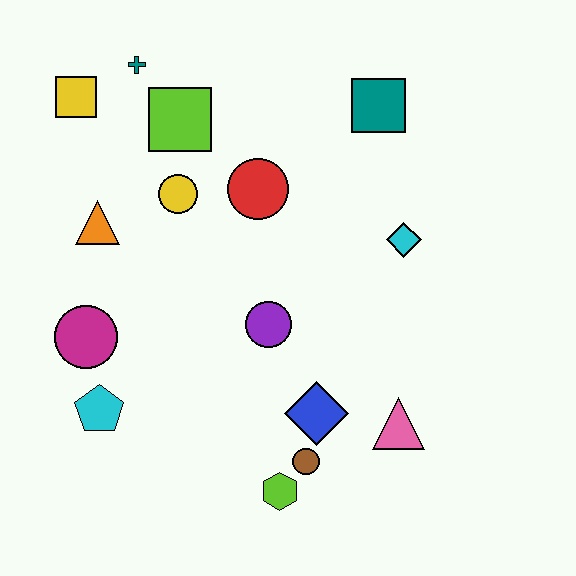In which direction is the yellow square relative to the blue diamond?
The yellow square is above the blue diamond.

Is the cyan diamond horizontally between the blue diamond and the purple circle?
No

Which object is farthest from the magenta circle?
The teal square is farthest from the magenta circle.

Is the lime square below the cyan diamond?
No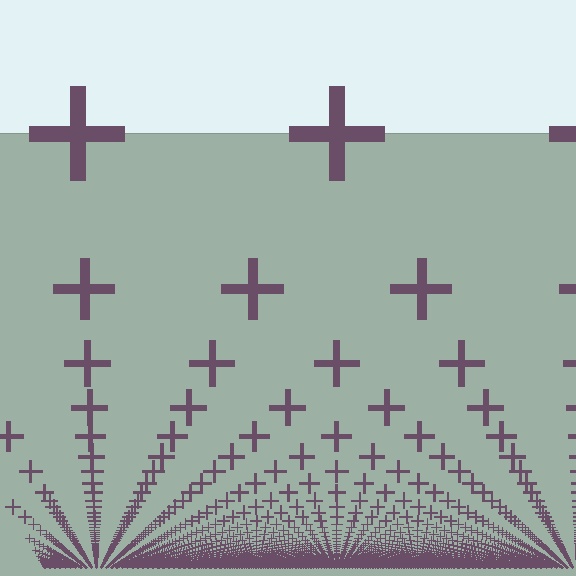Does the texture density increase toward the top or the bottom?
Density increases toward the bottom.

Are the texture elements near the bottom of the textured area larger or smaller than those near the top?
Smaller. The gradient is inverted — elements near the bottom are smaller and denser.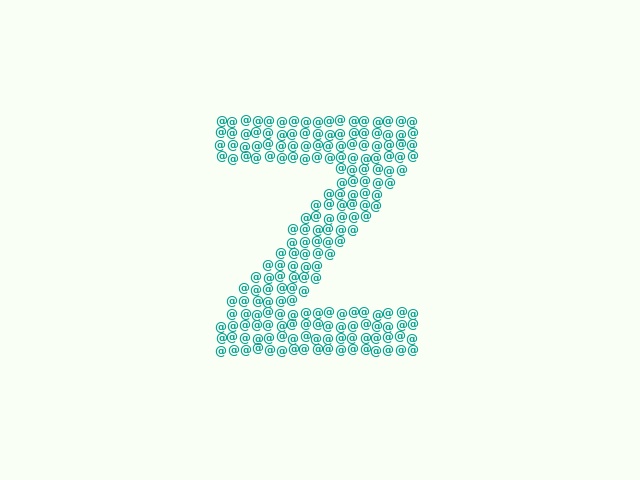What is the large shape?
The large shape is the letter Z.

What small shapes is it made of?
It is made of small at signs.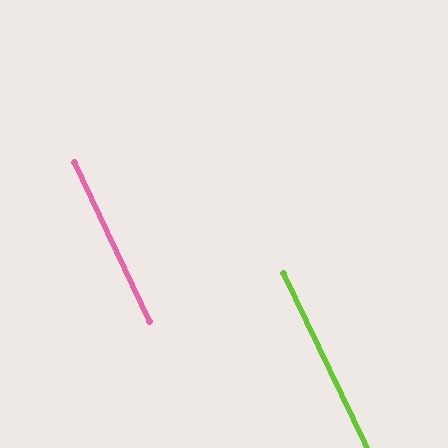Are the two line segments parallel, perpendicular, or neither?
Parallel — their directions differ by only 0.3°.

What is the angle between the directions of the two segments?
Approximately 0 degrees.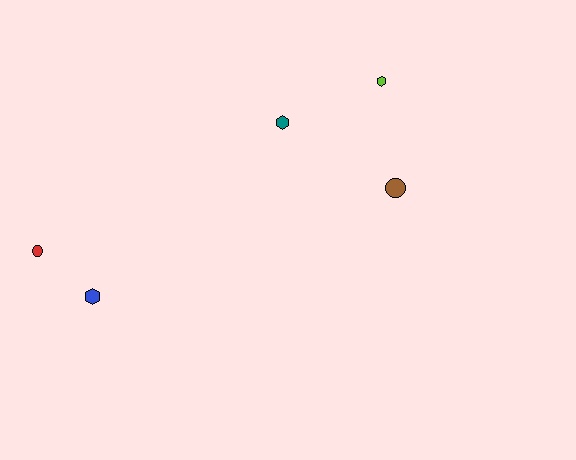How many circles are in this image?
There are 2 circles.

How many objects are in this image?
There are 5 objects.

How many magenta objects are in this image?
There are no magenta objects.